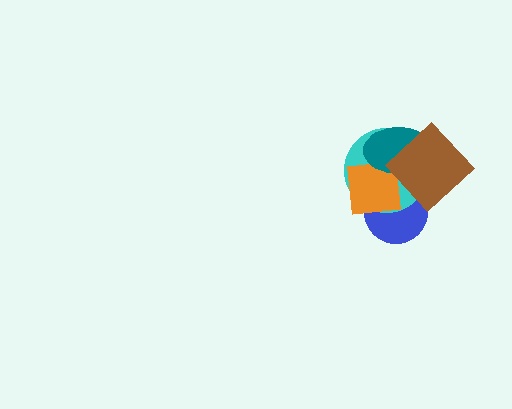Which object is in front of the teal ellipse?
The brown diamond is in front of the teal ellipse.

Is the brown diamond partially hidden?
No, no other shape covers it.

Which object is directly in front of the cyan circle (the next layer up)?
The orange square is directly in front of the cyan circle.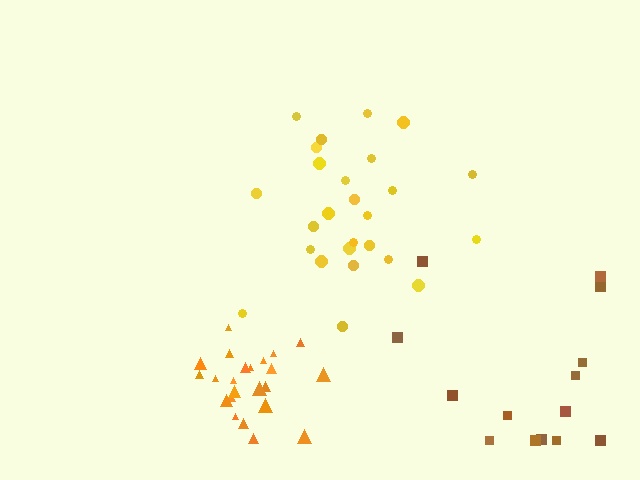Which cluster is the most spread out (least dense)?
Brown.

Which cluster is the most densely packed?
Orange.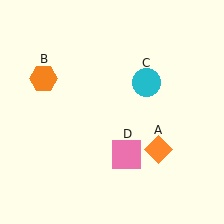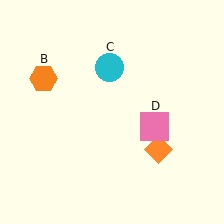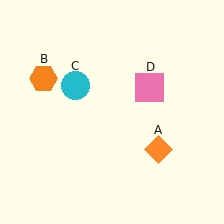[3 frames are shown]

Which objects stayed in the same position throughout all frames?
Orange diamond (object A) and orange hexagon (object B) remained stationary.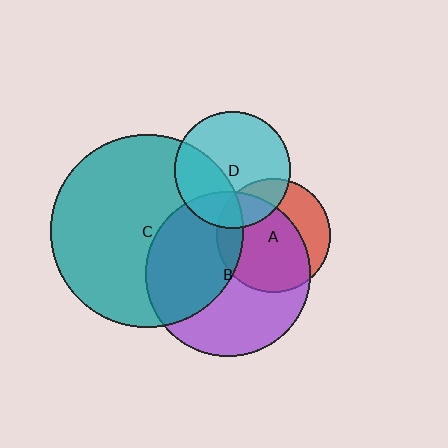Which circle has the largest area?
Circle C (teal).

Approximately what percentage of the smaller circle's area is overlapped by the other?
Approximately 15%.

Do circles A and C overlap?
Yes.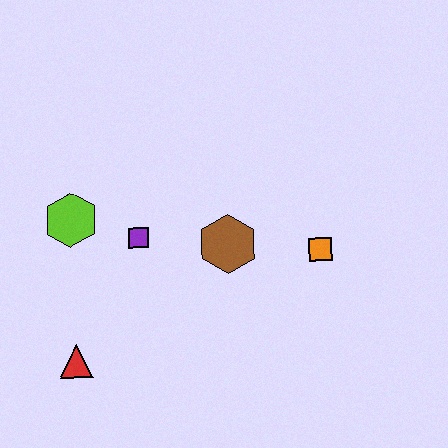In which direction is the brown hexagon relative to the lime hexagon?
The brown hexagon is to the right of the lime hexagon.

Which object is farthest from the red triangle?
The orange square is farthest from the red triangle.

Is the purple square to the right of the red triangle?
Yes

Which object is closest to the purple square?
The lime hexagon is closest to the purple square.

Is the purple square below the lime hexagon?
Yes